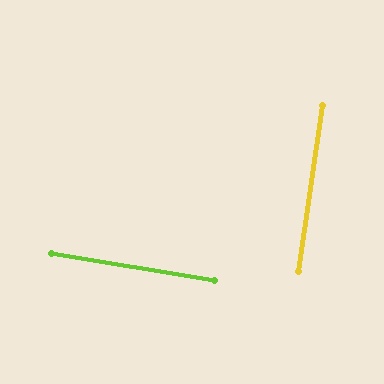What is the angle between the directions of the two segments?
Approximately 89 degrees.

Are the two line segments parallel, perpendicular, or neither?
Perpendicular — they meet at approximately 89°.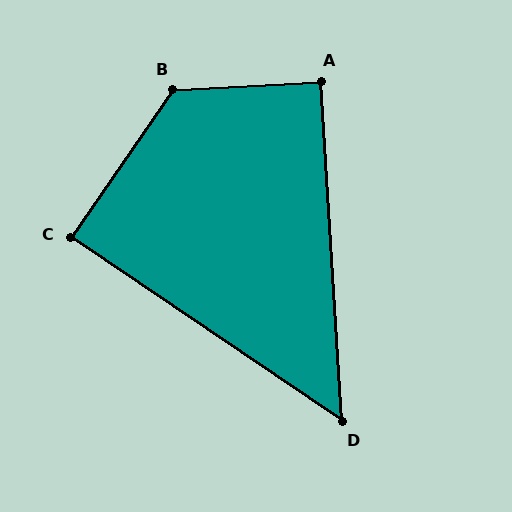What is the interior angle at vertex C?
Approximately 89 degrees (approximately right).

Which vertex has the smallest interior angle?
D, at approximately 52 degrees.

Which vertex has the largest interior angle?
B, at approximately 128 degrees.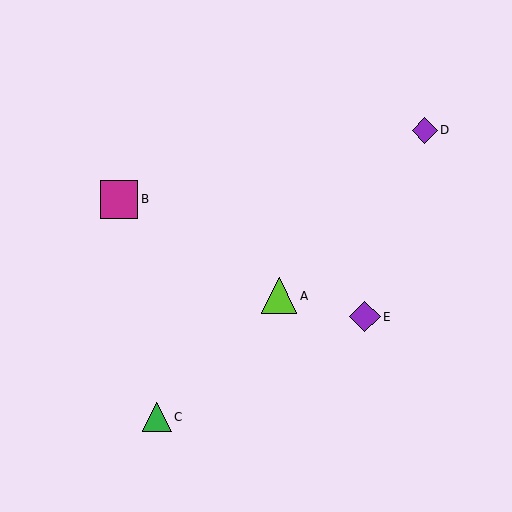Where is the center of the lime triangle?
The center of the lime triangle is at (279, 296).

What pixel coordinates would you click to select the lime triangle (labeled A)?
Click at (279, 296) to select the lime triangle A.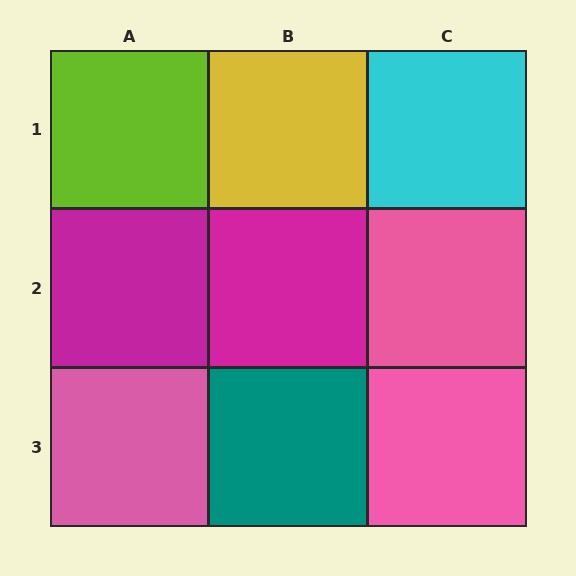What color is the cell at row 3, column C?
Pink.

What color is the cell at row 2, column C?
Pink.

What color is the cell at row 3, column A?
Pink.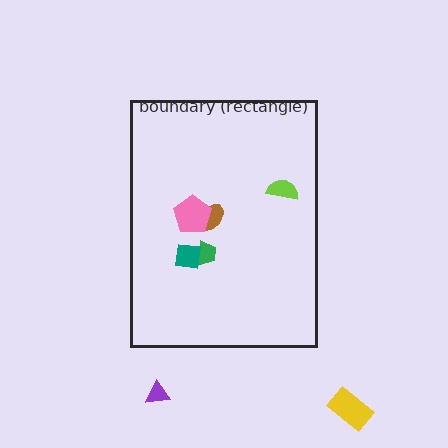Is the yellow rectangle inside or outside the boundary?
Outside.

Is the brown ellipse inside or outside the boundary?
Inside.